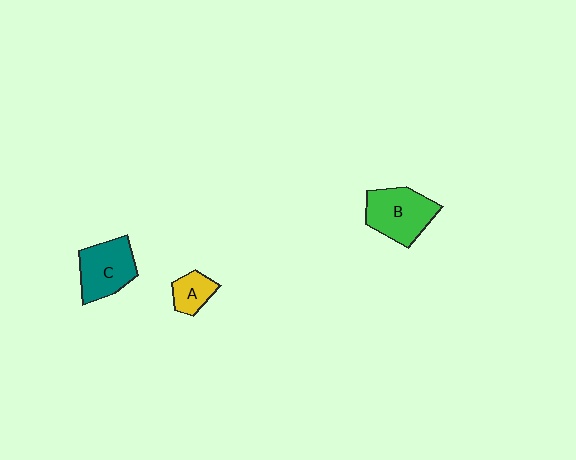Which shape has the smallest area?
Shape A (yellow).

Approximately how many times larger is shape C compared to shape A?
Approximately 2.0 times.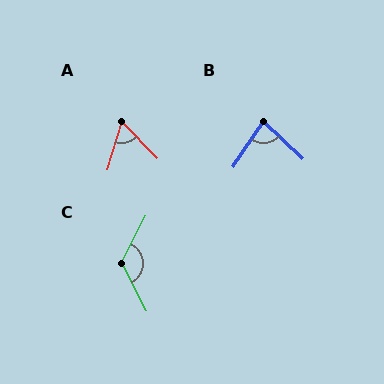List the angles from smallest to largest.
A (61°), B (81°), C (125°).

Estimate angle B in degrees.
Approximately 81 degrees.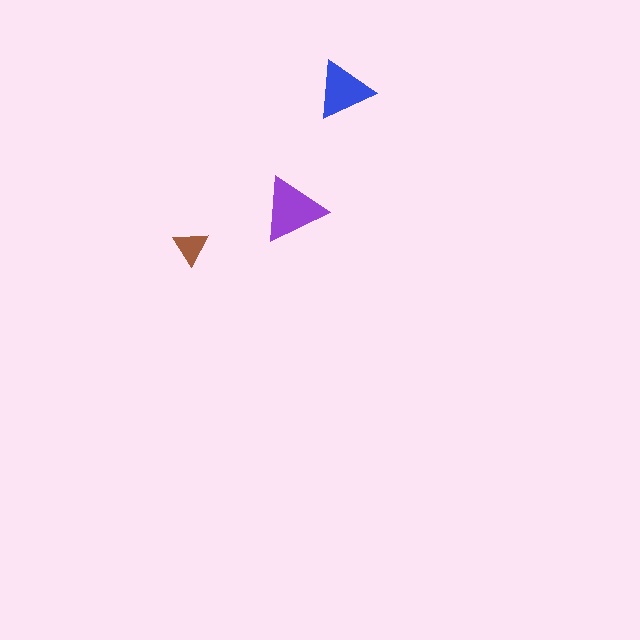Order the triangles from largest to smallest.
the purple one, the blue one, the brown one.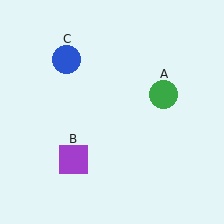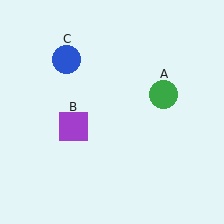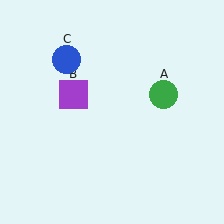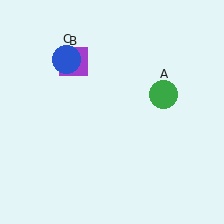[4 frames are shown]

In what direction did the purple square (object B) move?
The purple square (object B) moved up.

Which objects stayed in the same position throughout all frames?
Green circle (object A) and blue circle (object C) remained stationary.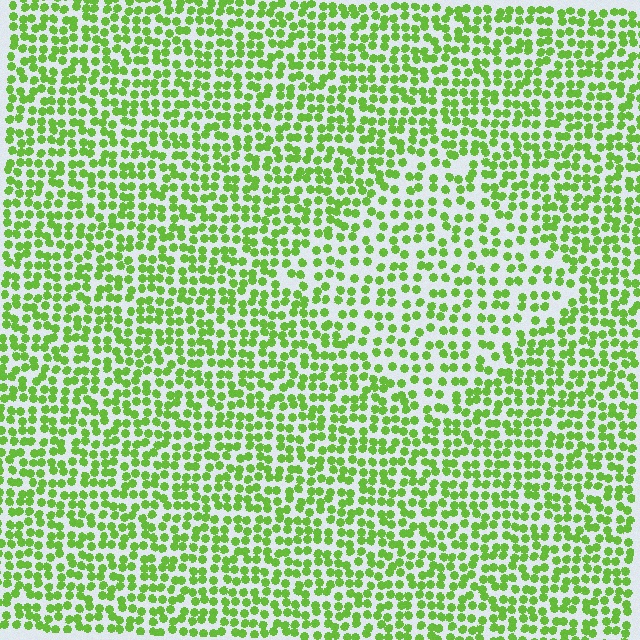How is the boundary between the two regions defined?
The boundary is defined by a change in element density (approximately 1.5x ratio). All elements are the same color, size, and shape.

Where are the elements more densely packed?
The elements are more densely packed outside the diamond boundary.